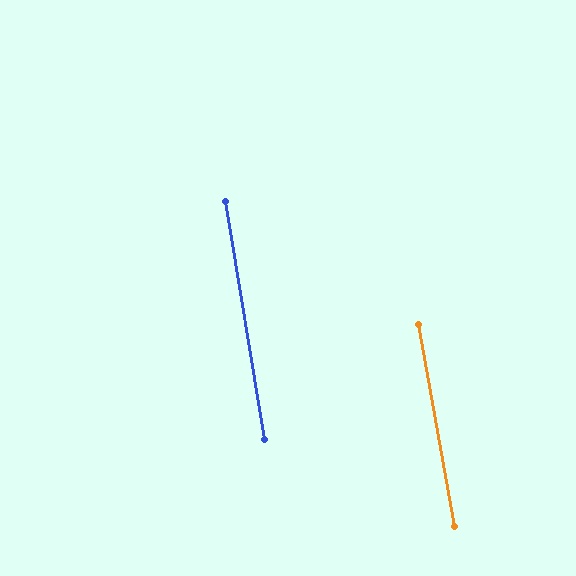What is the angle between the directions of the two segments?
Approximately 1 degree.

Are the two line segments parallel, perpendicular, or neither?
Parallel — their directions differ by only 0.8°.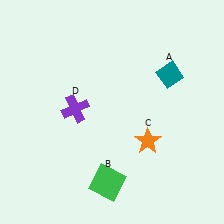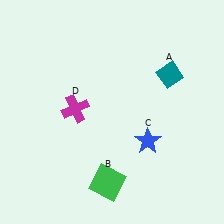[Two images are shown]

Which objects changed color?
C changed from orange to blue. D changed from purple to magenta.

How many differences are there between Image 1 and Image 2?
There are 2 differences between the two images.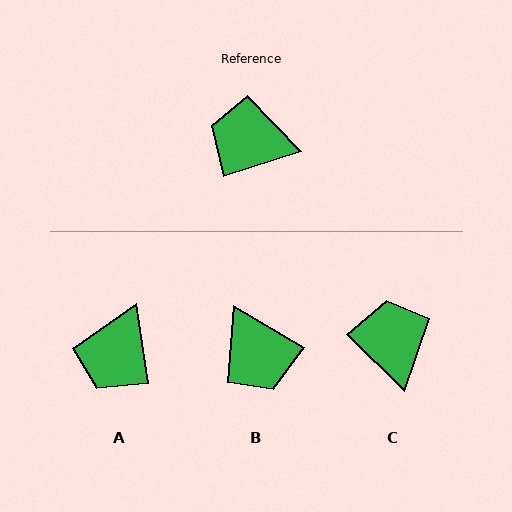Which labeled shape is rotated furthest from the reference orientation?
B, about 132 degrees away.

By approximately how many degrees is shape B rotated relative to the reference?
Approximately 132 degrees counter-clockwise.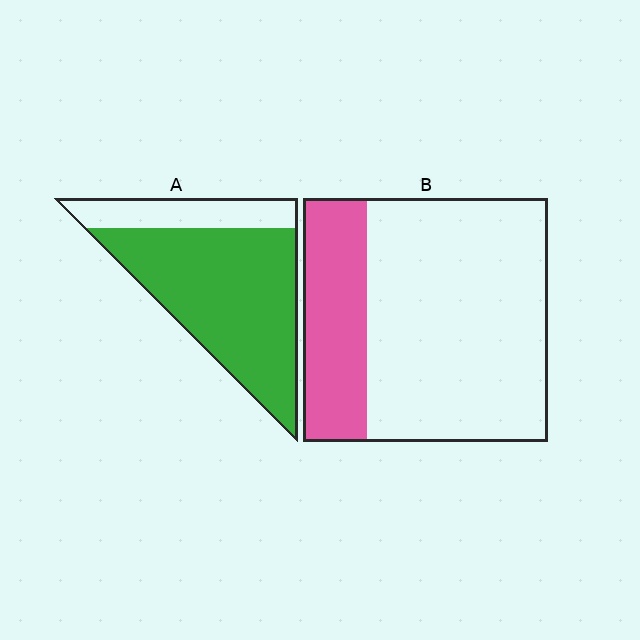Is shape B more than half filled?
No.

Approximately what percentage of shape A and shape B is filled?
A is approximately 75% and B is approximately 25%.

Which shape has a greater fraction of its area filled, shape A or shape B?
Shape A.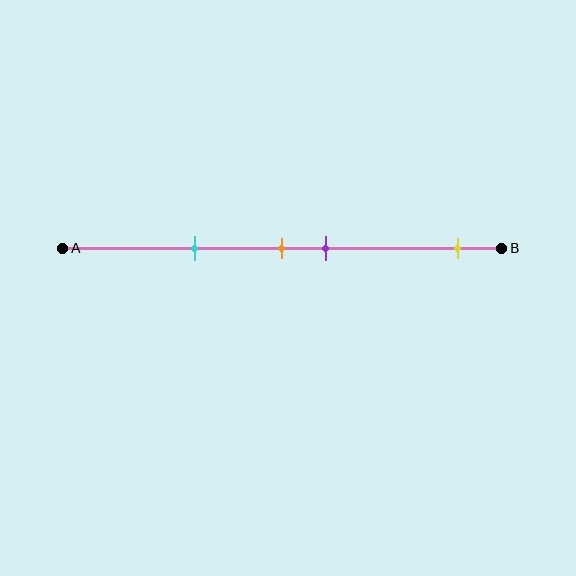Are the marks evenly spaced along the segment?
No, the marks are not evenly spaced.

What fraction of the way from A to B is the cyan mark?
The cyan mark is approximately 30% (0.3) of the way from A to B.